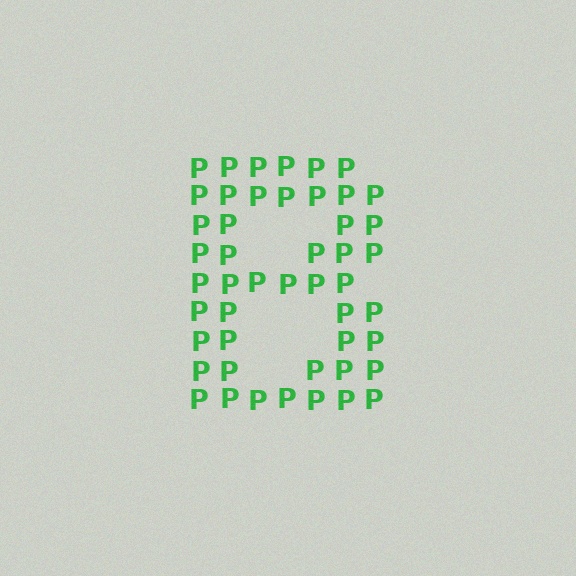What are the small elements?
The small elements are letter P's.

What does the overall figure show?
The overall figure shows the letter B.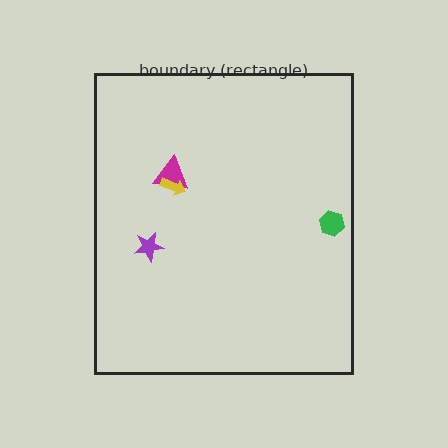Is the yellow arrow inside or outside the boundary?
Inside.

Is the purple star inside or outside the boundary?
Inside.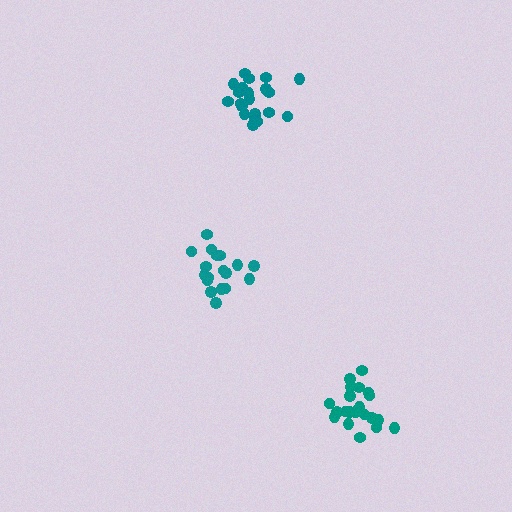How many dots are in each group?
Group 1: 18 dots, Group 2: 21 dots, Group 3: 21 dots (60 total).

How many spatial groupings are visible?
There are 3 spatial groupings.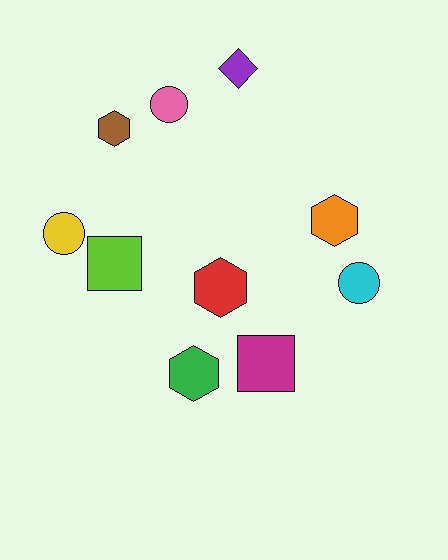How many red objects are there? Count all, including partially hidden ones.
There is 1 red object.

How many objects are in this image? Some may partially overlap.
There are 10 objects.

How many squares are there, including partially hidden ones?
There are 2 squares.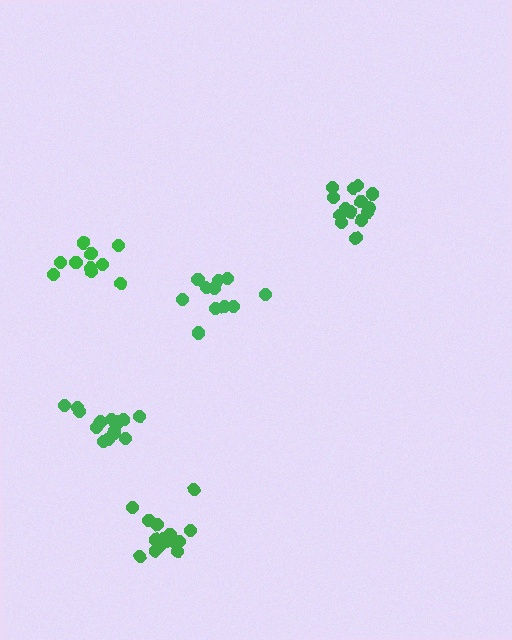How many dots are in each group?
Group 1: 11 dots, Group 2: 15 dots, Group 3: 14 dots, Group 4: 10 dots, Group 5: 16 dots (66 total).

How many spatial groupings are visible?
There are 5 spatial groupings.